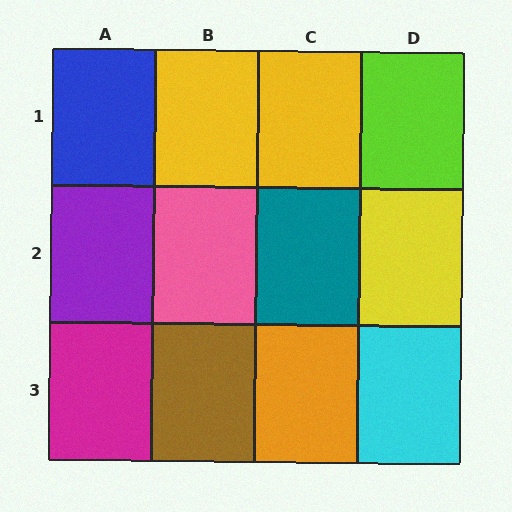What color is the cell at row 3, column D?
Cyan.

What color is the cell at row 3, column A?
Magenta.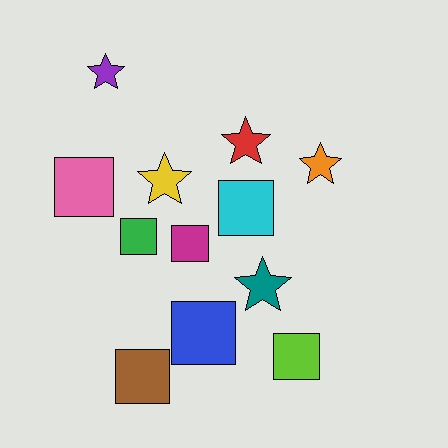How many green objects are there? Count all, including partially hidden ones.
There is 1 green object.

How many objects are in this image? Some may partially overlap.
There are 12 objects.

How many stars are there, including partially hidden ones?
There are 5 stars.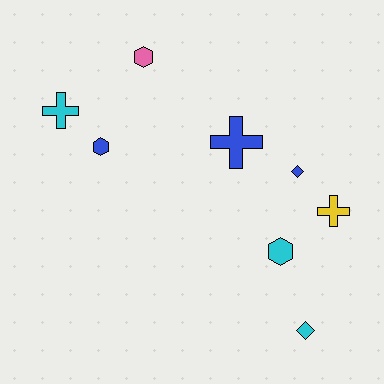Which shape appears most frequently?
Hexagon, with 3 objects.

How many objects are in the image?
There are 8 objects.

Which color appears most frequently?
Cyan, with 3 objects.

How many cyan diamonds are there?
There is 1 cyan diamond.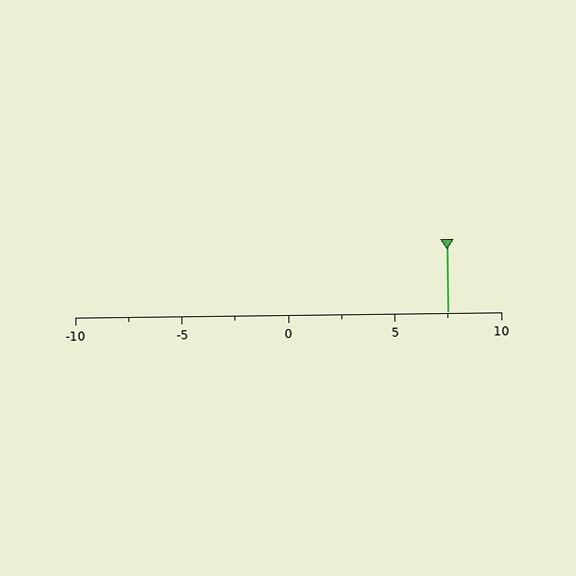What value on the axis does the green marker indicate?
The marker indicates approximately 7.5.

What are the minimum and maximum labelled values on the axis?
The axis runs from -10 to 10.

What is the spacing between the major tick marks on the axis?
The major ticks are spaced 5 apart.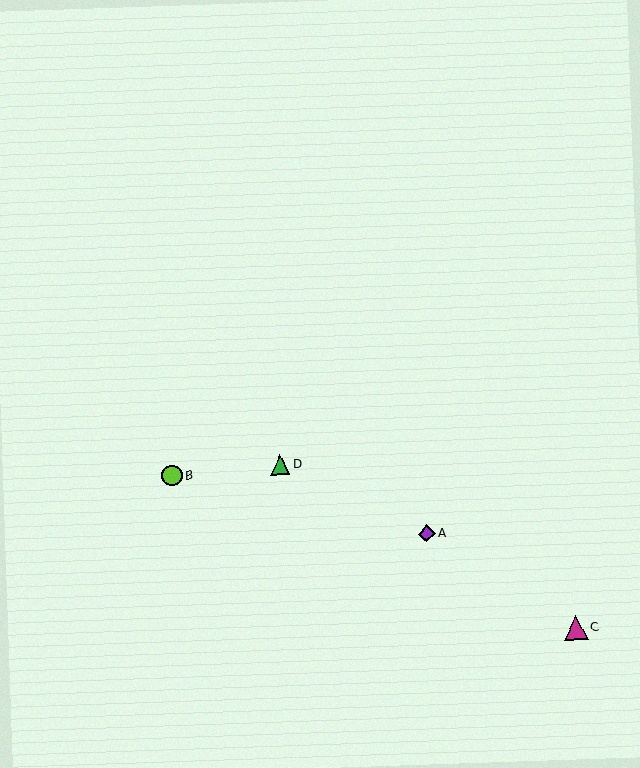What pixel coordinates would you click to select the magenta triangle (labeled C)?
Click at (576, 628) to select the magenta triangle C.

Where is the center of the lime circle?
The center of the lime circle is at (172, 476).